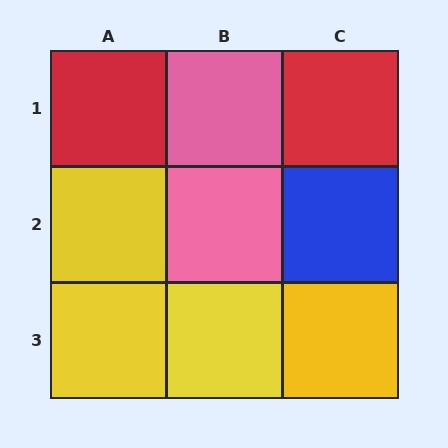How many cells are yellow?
4 cells are yellow.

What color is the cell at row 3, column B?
Yellow.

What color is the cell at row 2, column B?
Pink.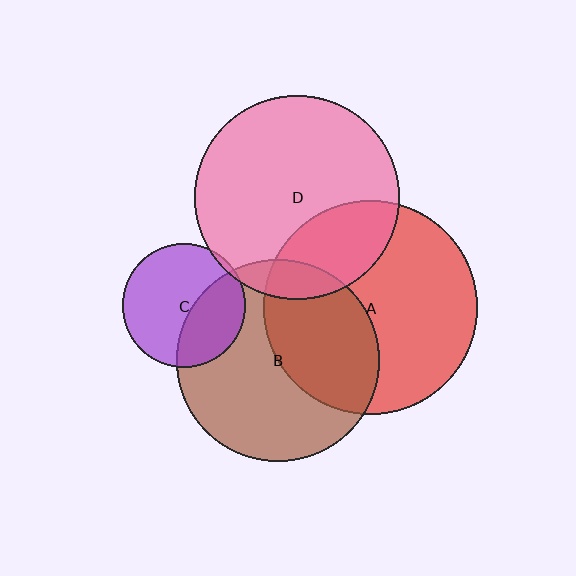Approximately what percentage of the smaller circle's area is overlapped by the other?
Approximately 25%.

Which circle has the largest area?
Circle A (red).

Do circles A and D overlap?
Yes.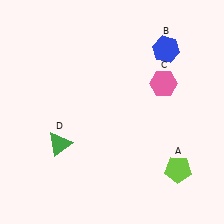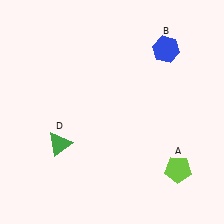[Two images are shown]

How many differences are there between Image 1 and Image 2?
There is 1 difference between the two images.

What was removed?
The pink hexagon (C) was removed in Image 2.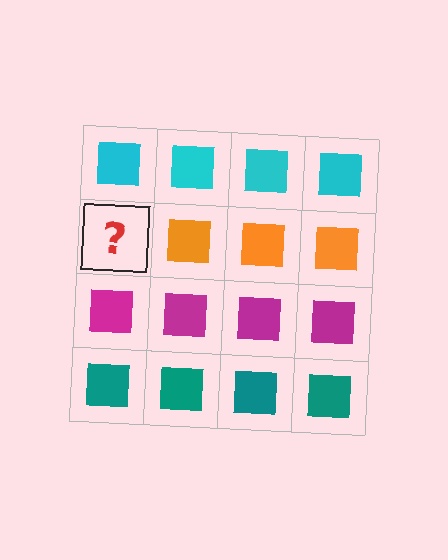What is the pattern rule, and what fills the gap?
The rule is that each row has a consistent color. The gap should be filled with an orange square.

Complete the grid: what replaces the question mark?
The question mark should be replaced with an orange square.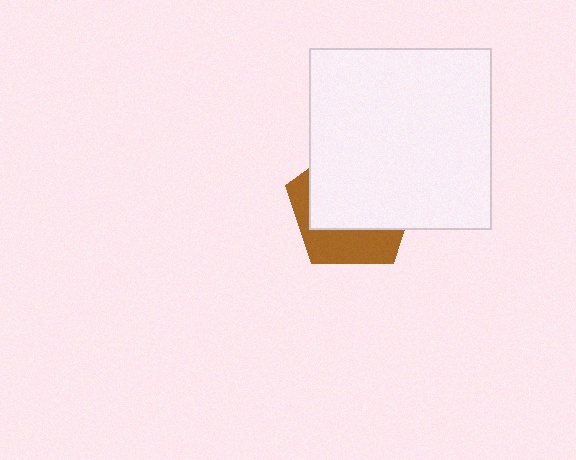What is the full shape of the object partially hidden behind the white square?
The partially hidden object is a brown pentagon.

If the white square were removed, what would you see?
You would see the complete brown pentagon.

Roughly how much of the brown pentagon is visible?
A small part of it is visible (roughly 35%).